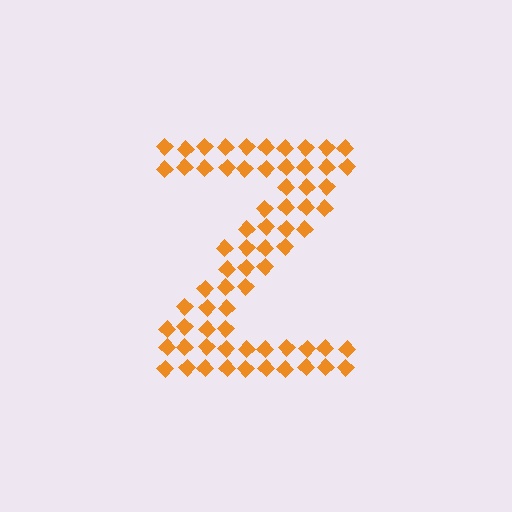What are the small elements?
The small elements are diamonds.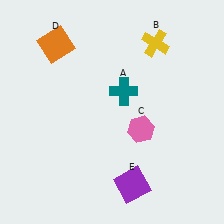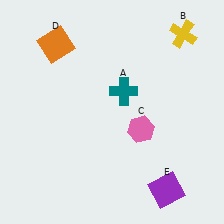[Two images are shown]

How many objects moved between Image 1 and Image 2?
2 objects moved between the two images.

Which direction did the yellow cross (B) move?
The yellow cross (B) moved right.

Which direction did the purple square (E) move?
The purple square (E) moved right.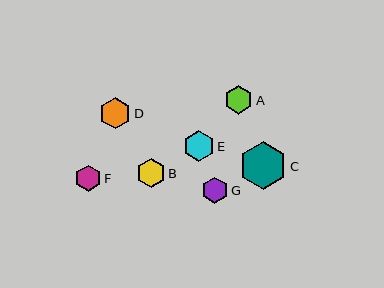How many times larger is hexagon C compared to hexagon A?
Hexagon C is approximately 1.7 times the size of hexagon A.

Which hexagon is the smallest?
Hexagon F is the smallest with a size of approximately 26 pixels.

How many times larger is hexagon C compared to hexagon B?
Hexagon C is approximately 1.7 times the size of hexagon B.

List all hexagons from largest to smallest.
From largest to smallest: C, D, E, B, A, G, F.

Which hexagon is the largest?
Hexagon C is the largest with a size of approximately 48 pixels.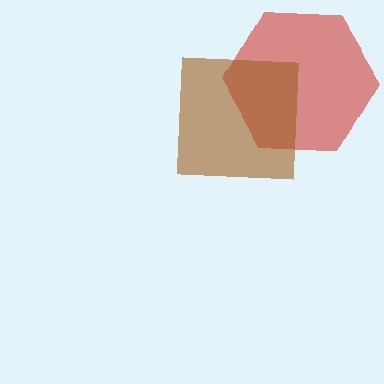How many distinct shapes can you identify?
There are 2 distinct shapes: a red hexagon, a brown square.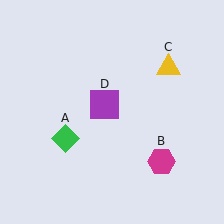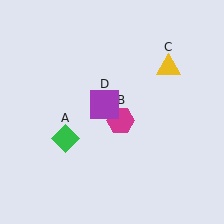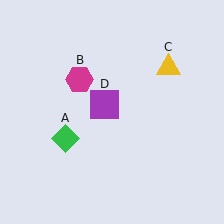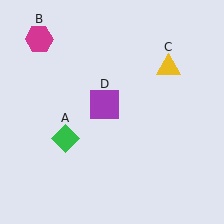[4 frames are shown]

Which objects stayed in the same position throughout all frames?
Green diamond (object A) and yellow triangle (object C) and purple square (object D) remained stationary.